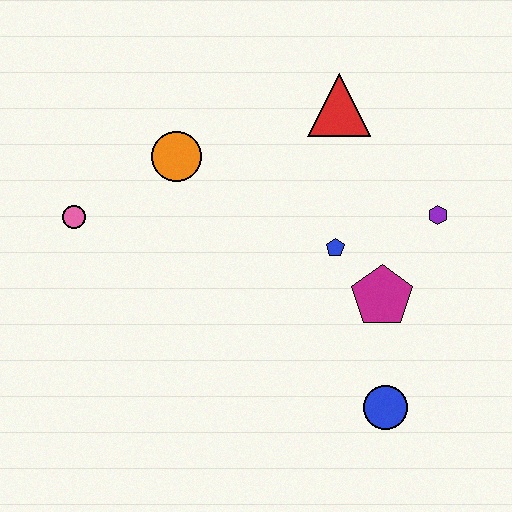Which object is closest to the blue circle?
The magenta pentagon is closest to the blue circle.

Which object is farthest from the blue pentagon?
The pink circle is farthest from the blue pentagon.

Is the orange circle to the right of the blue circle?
No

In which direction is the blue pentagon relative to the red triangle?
The blue pentagon is below the red triangle.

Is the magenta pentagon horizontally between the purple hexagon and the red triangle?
Yes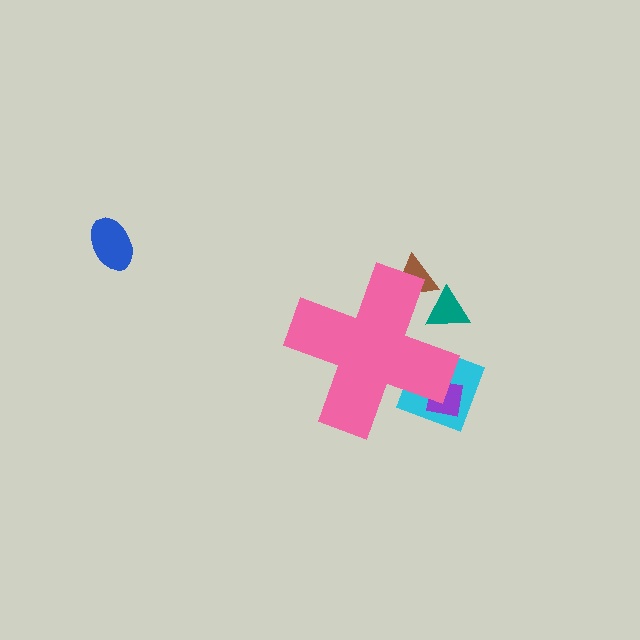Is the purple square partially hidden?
Yes, the purple square is partially hidden behind the pink cross.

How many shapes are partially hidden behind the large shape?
4 shapes are partially hidden.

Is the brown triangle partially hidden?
Yes, the brown triangle is partially hidden behind the pink cross.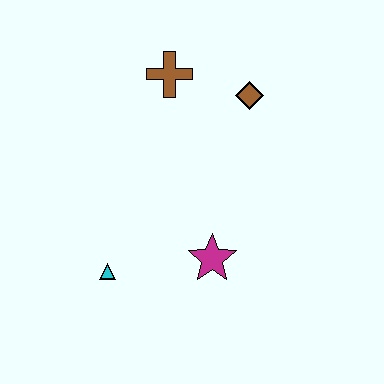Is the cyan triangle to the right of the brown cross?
No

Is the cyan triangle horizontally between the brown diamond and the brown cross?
No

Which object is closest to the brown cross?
The brown diamond is closest to the brown cross.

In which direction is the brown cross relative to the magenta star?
The brown cross is above the magenta star.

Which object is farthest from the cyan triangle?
The brown diamond is farthest from the cyan triangle.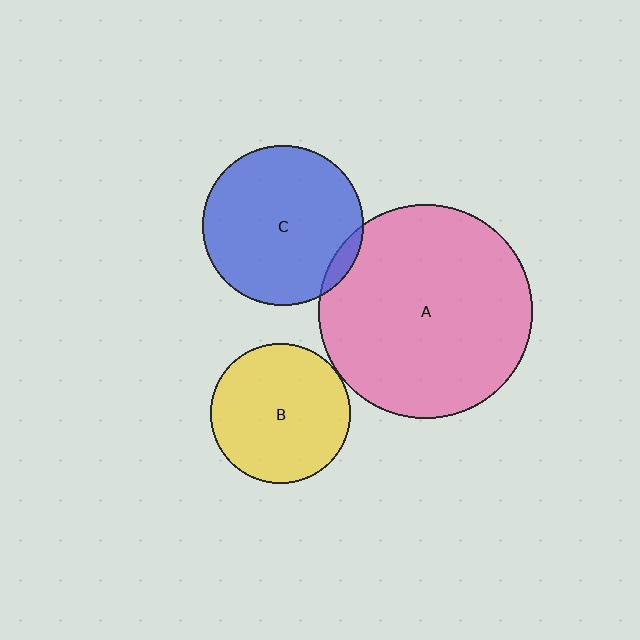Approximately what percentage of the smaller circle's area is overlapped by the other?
Approximately 5%.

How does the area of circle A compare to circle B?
Approximately 2.3 times.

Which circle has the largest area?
Circle A (pink).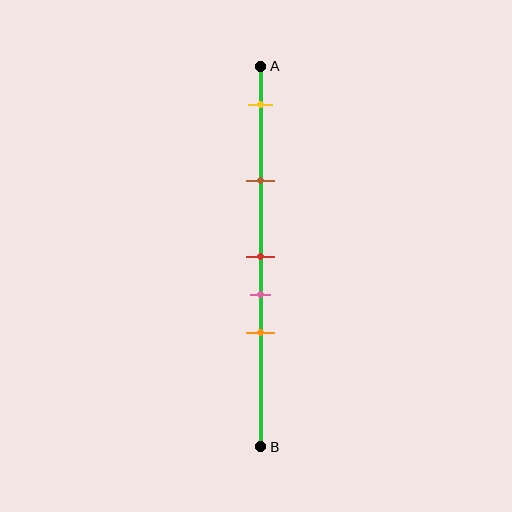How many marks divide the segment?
There are 5 marks dividing the segment.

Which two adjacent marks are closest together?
The red and pink marks are the closest adjacent pair.